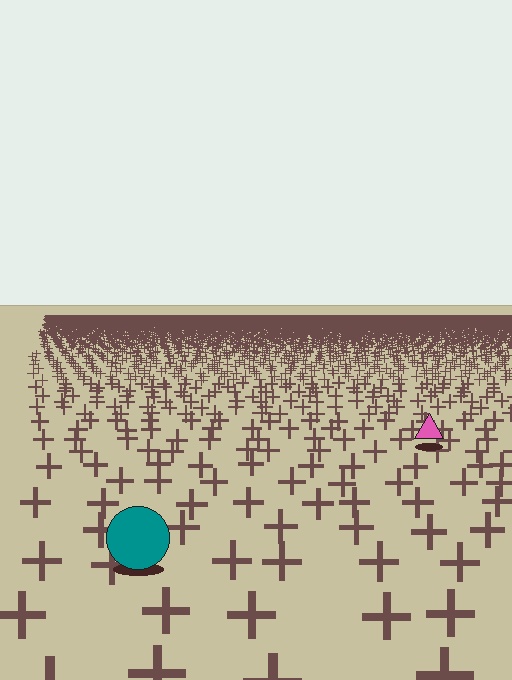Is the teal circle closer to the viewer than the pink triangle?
Yes. The teal circle is closer — you can tell from the texture gradient: the ground texture is coarser near it.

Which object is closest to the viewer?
The teal circle is closest. The texture marks near it are larger and more spread out.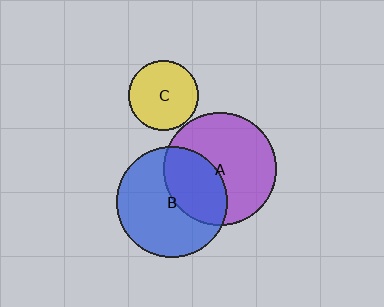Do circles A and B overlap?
Yes.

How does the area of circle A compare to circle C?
Approximately 2.6 times.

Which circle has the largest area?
Circle A (purple).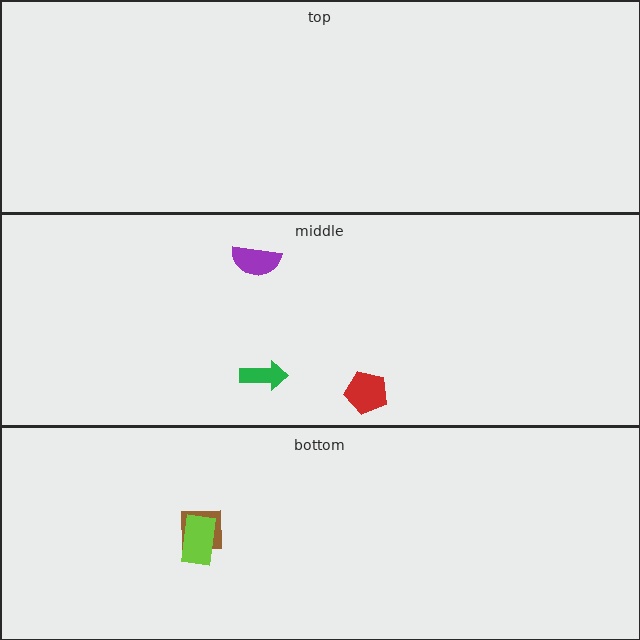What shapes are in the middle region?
The purple semicircle, the green arrow, the red pentagon.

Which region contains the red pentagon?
The middle region.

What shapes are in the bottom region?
The brown square, the lime rectangle.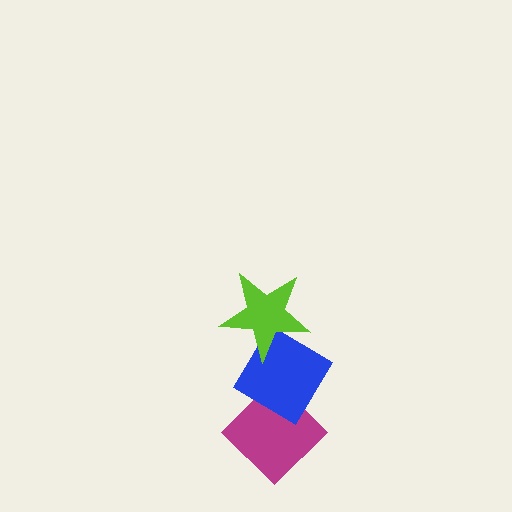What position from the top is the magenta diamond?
The magenta diamond is 3rd from the top.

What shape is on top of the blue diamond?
The lime star is on top of the blue diamond.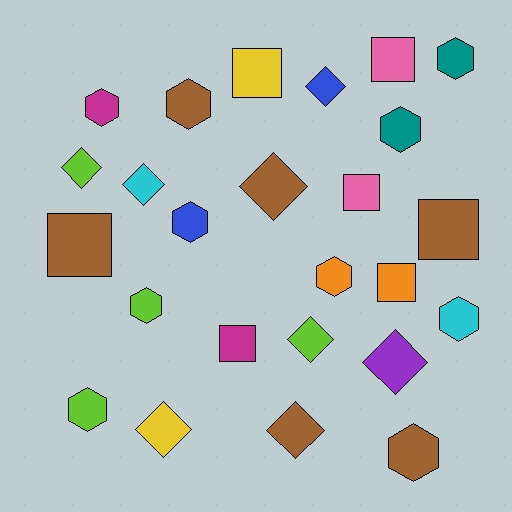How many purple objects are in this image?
There is 1 purple object.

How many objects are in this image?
There are 25 objects.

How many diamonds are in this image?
There are 8 diamonds.